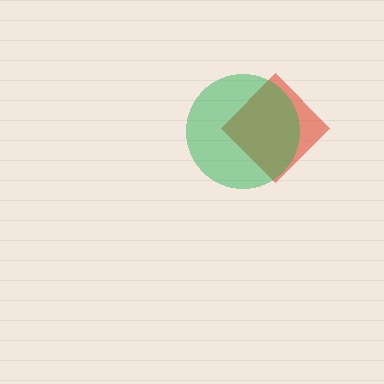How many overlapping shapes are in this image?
There are 2 overlapping shapes in the image.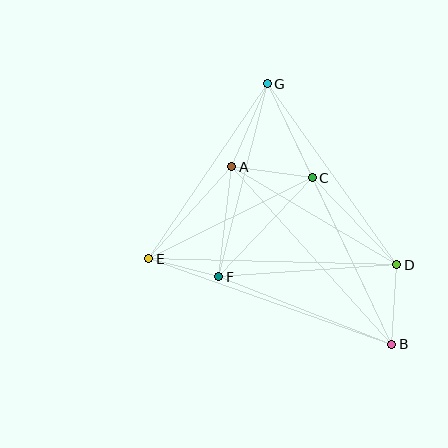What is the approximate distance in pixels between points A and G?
The distance between A and G is approximately 90 pixels.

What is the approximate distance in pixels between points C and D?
The distance between C and D is approximately 122 pixels.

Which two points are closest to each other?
Points E and F are closest to each other.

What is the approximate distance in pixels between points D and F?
The distance between D and F is approximately 179 pixels.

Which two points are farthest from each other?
Points B and G are farthest from each other.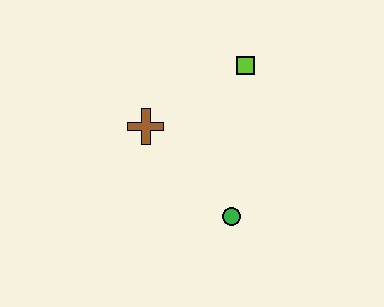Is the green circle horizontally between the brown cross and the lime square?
Yes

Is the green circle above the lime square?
No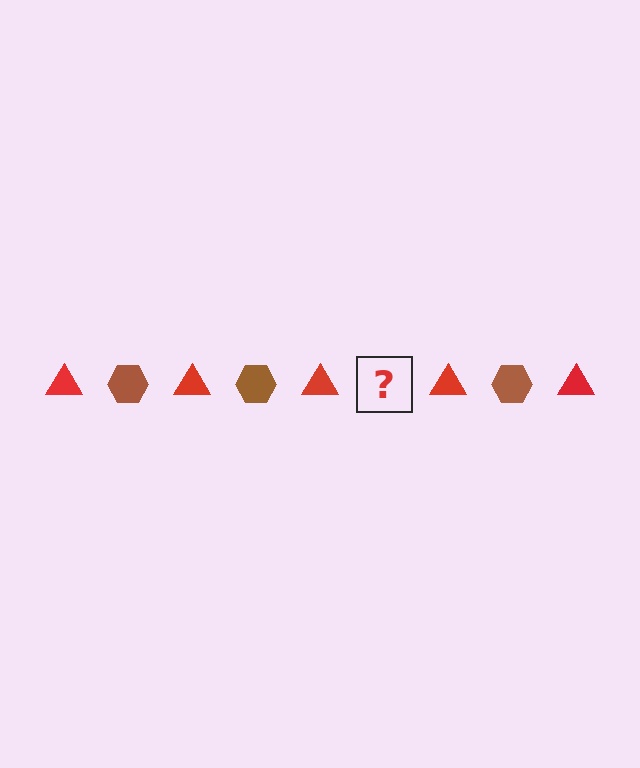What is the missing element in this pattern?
The missing element is a brown hexagon.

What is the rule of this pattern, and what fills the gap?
The rule is that the pattern alternates between red triangle and brown hexagon. The gap should be filled with a brown hexagon.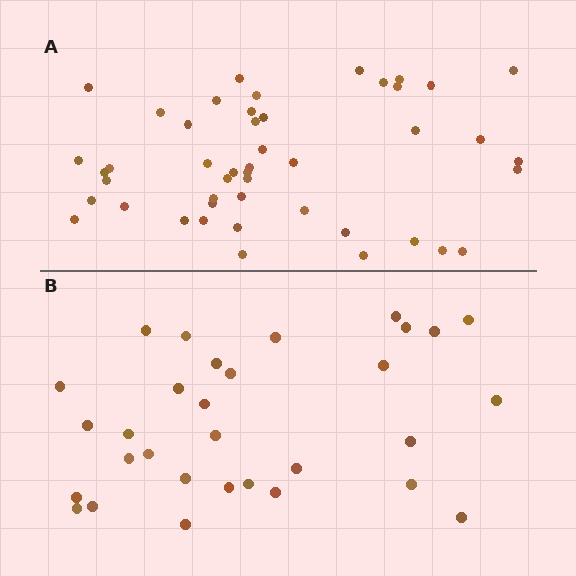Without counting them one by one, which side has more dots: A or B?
Region A (the top region) has more dots.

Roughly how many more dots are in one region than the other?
Region A has approximately 15 more dots than region B.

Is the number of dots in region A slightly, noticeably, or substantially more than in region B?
Region A has substantially more. The ratio is roughly 1.5 to 1.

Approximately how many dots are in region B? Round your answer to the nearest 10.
About 30 dots. (The exact count is 31, which rounds to 30.)